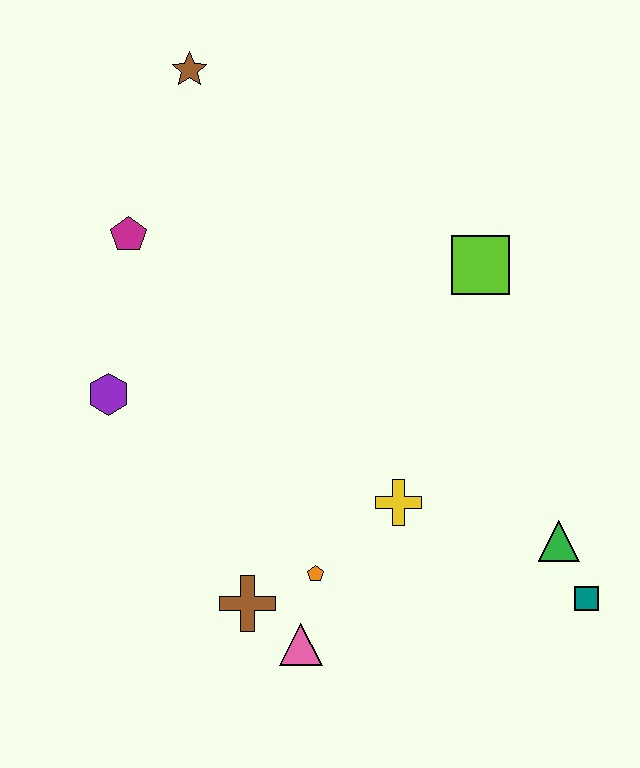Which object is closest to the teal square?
The green triangle is closest to the teal square.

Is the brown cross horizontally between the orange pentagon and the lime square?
No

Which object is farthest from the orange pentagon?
The brown star is farthest from the orange pentagon.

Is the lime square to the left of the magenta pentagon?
No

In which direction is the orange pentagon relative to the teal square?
The orange pentagon is to the left of the teal square.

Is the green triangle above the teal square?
Yes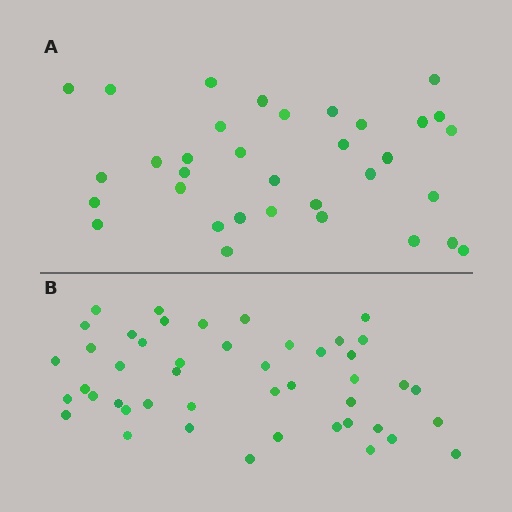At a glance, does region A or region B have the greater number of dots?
Region B (the bottom region) has more dots.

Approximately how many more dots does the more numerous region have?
Region B has roughly 12 or so more dots than region A.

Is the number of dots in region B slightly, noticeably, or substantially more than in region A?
Region B has noticeably more, but not dramatically so. The ratio is roughly 1.4 to 1.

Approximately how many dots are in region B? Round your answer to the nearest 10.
About 50 dots. (The exact count is 46, which rounds to 50.)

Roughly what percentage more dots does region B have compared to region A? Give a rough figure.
About 35% more.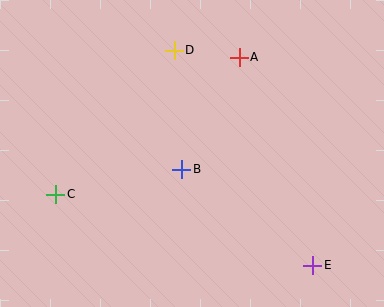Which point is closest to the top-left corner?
Point D is closest to the top-left corner.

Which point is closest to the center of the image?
Point B at (182, 169) is closest to the center.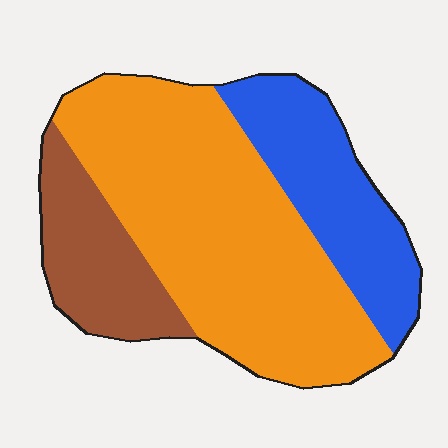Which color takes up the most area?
Orange, at roughly 55%.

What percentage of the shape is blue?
Blue covers 24% of the shape.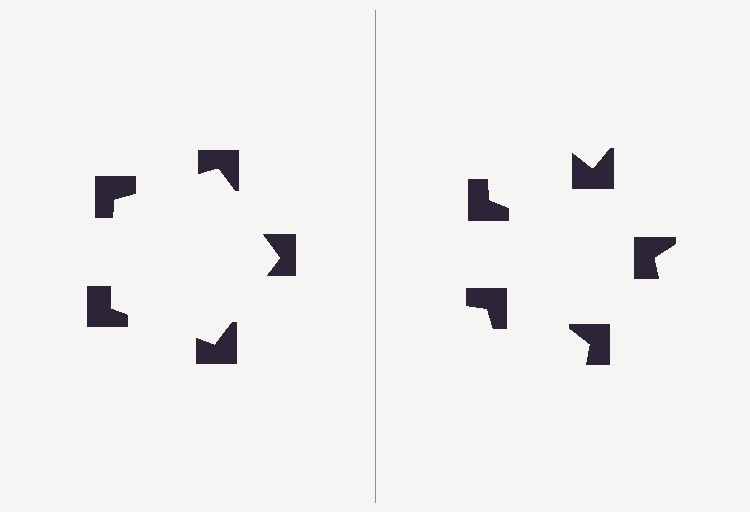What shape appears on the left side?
An illusory pentagon.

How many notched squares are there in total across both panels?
10 — 5 on each side.